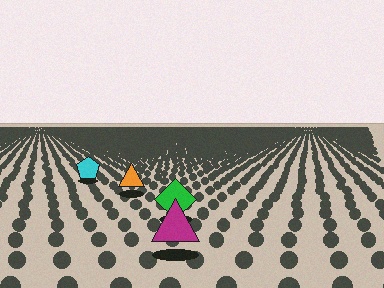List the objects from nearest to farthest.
From nearest to farthest: the magenta triangle, the green diamond, the orange triangle, the cyan pentagon.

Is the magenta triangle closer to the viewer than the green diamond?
Yes. The magenta triangle is closer — you can tell from the texture gradient: the ground texture is coarser near it.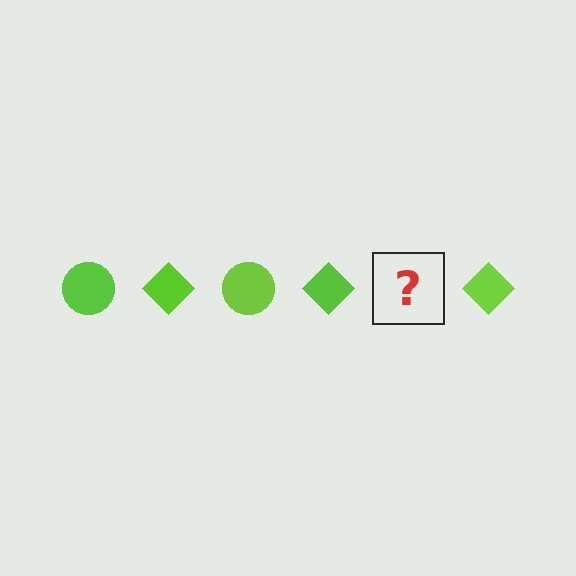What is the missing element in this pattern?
The missing element is a lime circle.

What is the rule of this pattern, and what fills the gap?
The rule is that the pattern cycles through circle, diamond shapes in lime. The gap should be filled with a lime circle.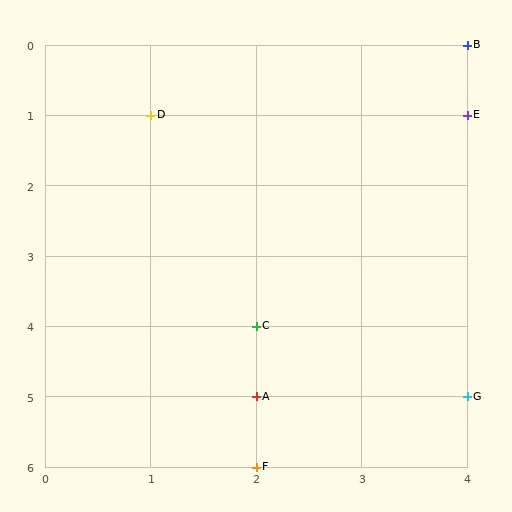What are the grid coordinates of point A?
Point A is at grid coordinates (2, 5).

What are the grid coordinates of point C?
Point C is at grid coordinates (2, 4).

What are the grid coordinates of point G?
Point G is at grid coordinates (4, 5).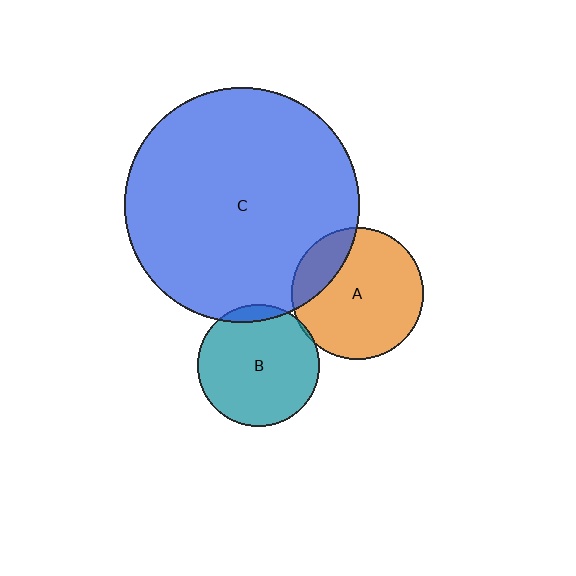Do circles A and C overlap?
Yes.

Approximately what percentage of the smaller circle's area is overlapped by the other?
Approximately 20%.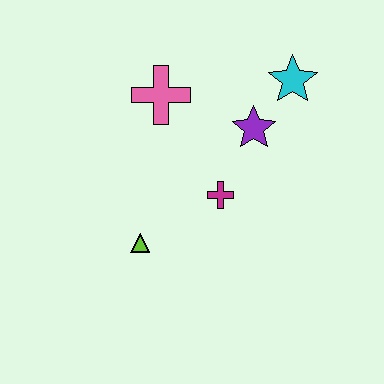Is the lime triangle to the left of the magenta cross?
Yes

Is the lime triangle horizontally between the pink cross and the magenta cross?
No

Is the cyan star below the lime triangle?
No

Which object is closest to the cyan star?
The purple star is closest to the cyan star.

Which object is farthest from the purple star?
The lime triangle is farthest from the purple star.